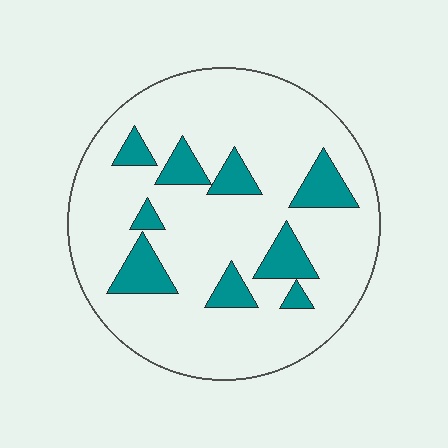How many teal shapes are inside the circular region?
9.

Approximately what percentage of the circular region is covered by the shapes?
Approximately 15%.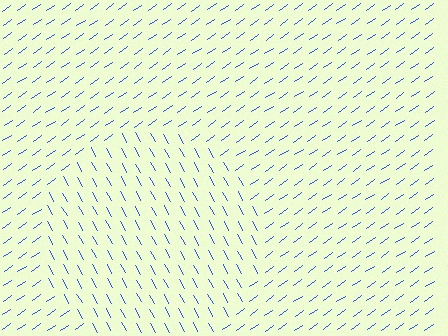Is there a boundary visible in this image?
Yes, there is a texture boundary formed by a change in line orientation.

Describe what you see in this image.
The image is filled with small blue line segments. A circle region in the image has lines oriented differently from the surrounding lines, creating a visible texture boundary.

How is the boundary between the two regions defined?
The boundary is defined purely by a change in line orientation (approximately 84 degrees difference). All lines are the same color and thickness.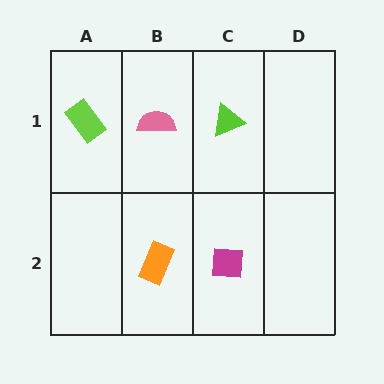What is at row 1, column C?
A lime triangle.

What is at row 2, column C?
A magenta square.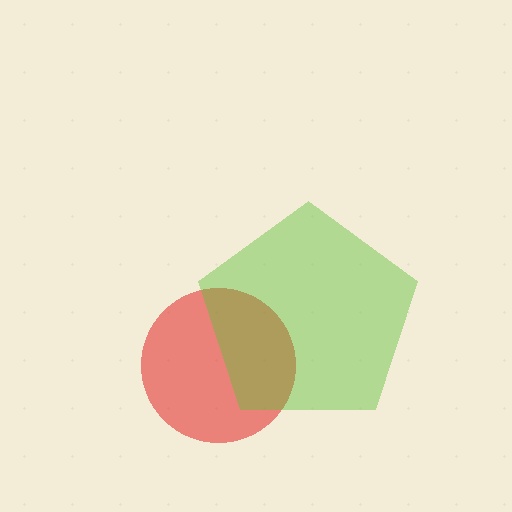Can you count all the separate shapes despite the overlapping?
Yes, there are 2 separate shapes.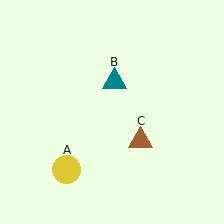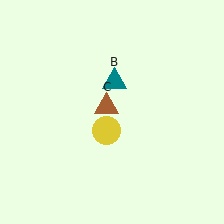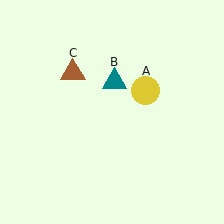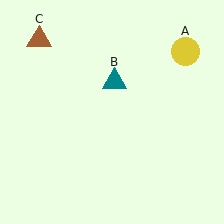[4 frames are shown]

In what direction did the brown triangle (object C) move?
The brown triangle (object C) moved up and to the left.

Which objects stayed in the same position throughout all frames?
Teal triangle (object B) remained stationary.